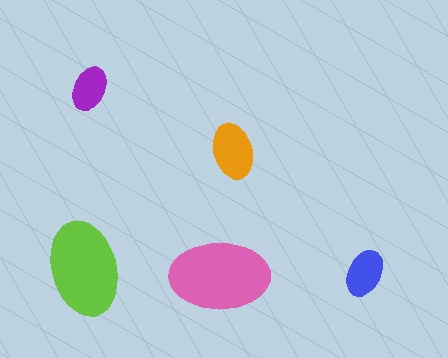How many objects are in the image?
There are 5 objects in the image.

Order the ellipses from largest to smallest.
the pink one, the lime one, the orange one, the blue one, the purple one.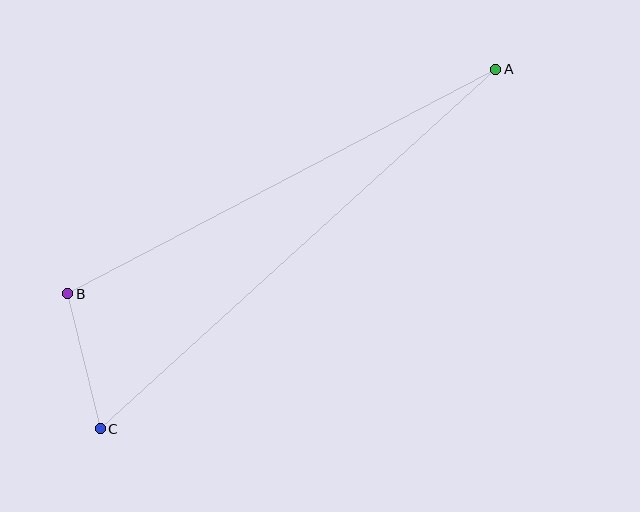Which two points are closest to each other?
Points B and C are closest to each other.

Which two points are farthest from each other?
Points A and C are farthest from each other.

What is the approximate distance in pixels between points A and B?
The distance between A and B is approximately 484 pixels.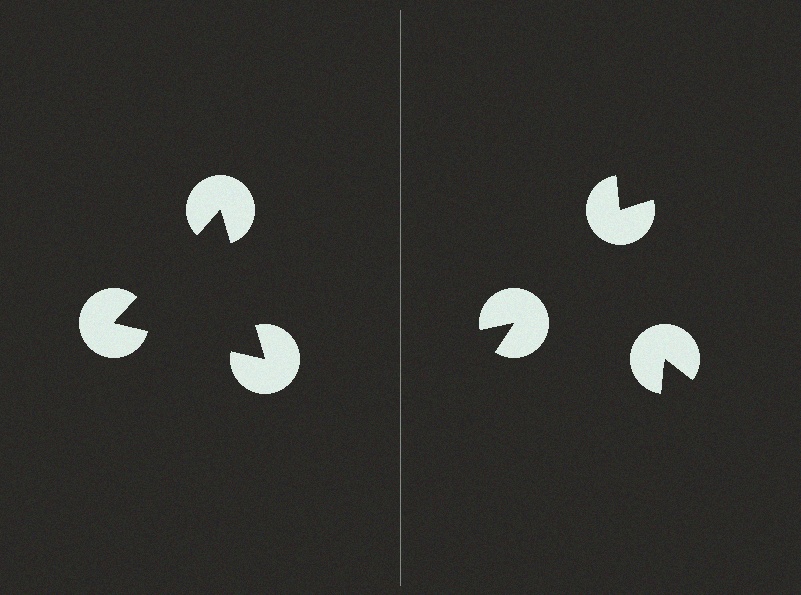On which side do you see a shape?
An illusory triangle appears on the left side. On the right side the wedge cuts are rotated, so no coherent shape forms.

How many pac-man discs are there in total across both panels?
6 — 3 on each side.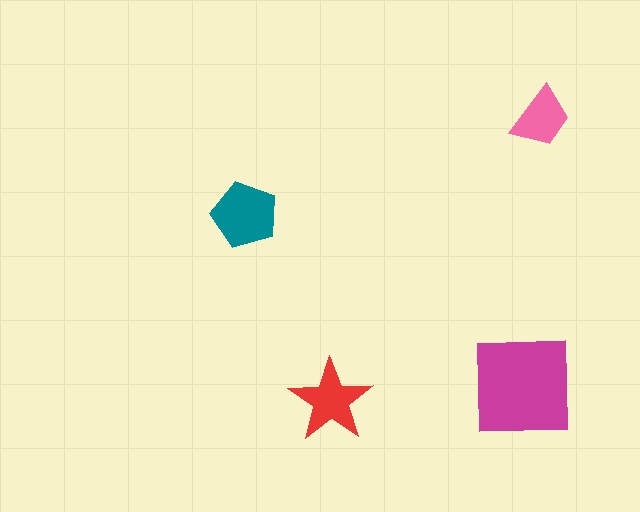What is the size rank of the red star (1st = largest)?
3rd.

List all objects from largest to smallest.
The magenta square, the teal pentagon, the red star, the pink trapezoid.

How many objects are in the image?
There are 4 objects in the image.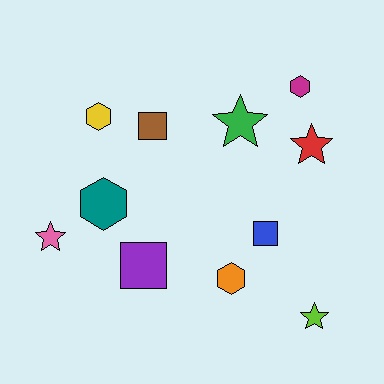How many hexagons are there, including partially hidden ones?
There are 4 hexagons.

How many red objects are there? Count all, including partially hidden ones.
There is 1 red object.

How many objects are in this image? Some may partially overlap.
There are 11 objects.